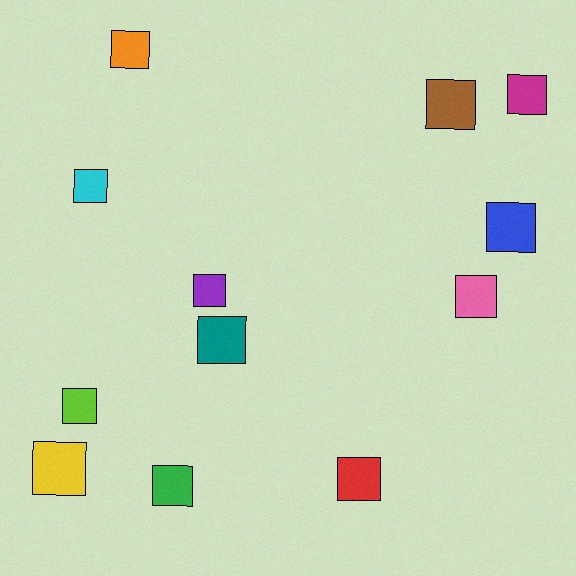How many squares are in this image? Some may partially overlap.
There are 12 squares.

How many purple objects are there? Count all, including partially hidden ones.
There is 1 purple object.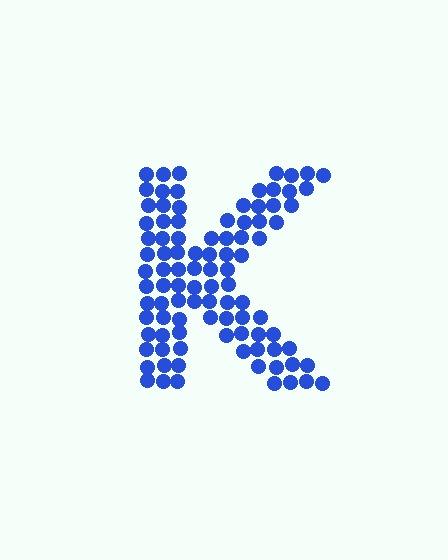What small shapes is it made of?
It is made of small circles.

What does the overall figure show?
The overall figure shows the letter K.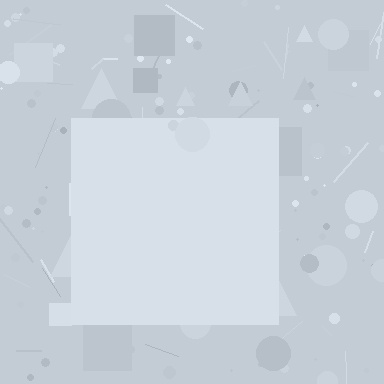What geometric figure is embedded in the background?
A square is embedded in the background.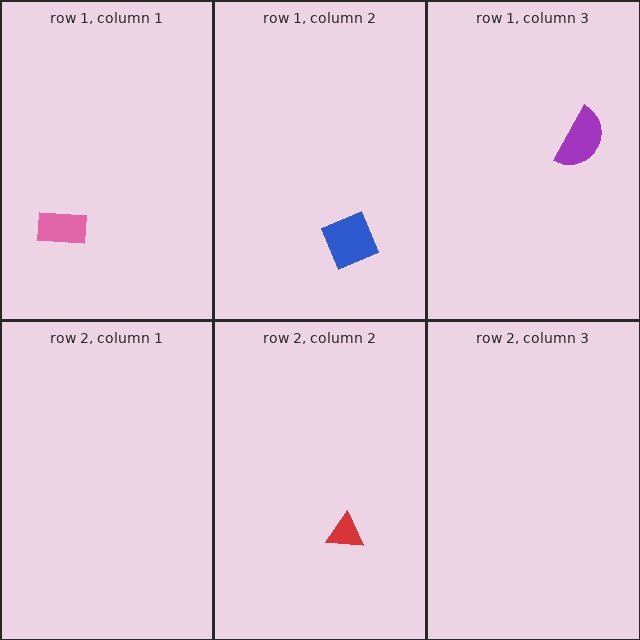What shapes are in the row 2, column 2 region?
The red triangle.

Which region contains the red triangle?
The row 2, column 2 region.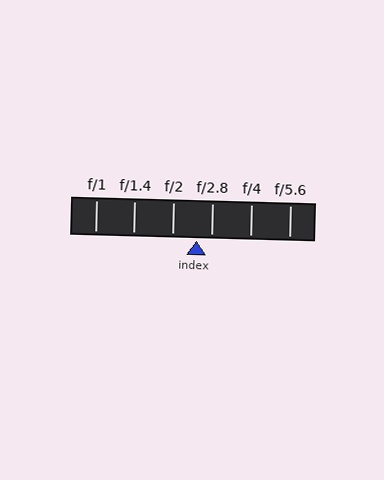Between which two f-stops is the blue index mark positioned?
The index mark is between f/2 and f/2.8.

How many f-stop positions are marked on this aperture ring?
There are 6 f-stop positions marked.